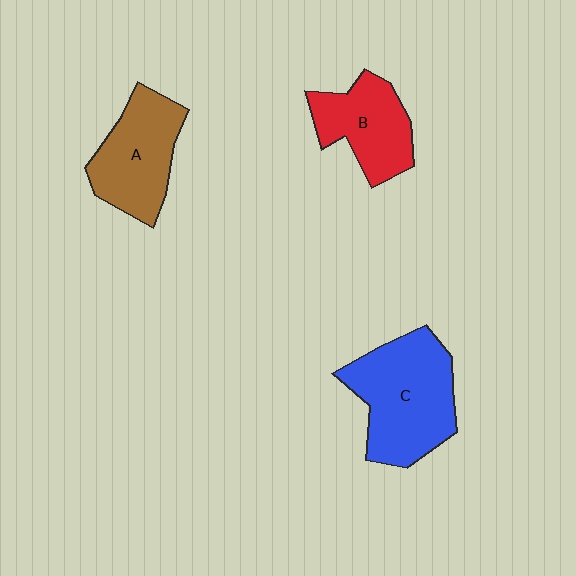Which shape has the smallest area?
Shape B (red).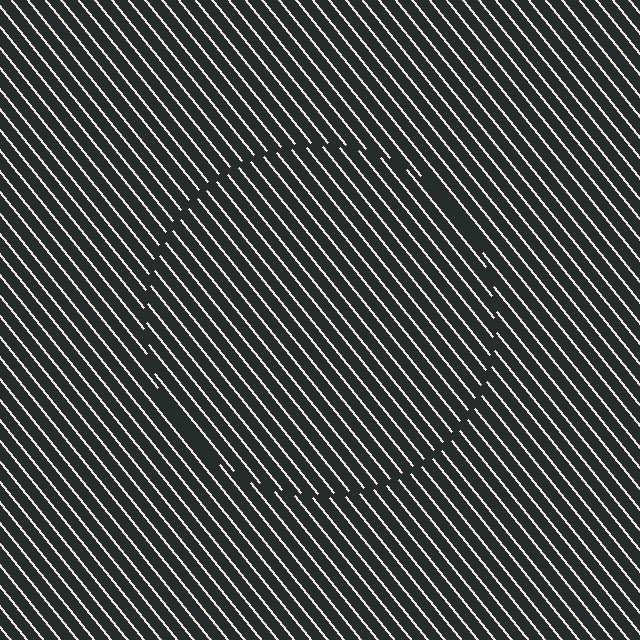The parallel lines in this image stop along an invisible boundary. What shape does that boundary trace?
An illusory circle. The interior of the shape contains the same grating, shifted by half a period — the contour is defined by the phase discontinuity where line-ends from the inner and outer gratings abut.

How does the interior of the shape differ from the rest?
The interior of the shape contains the same grating, shifted by half a period — the contour is defined by the phase discontinuity where line-ends from the inner and outer gratings abut.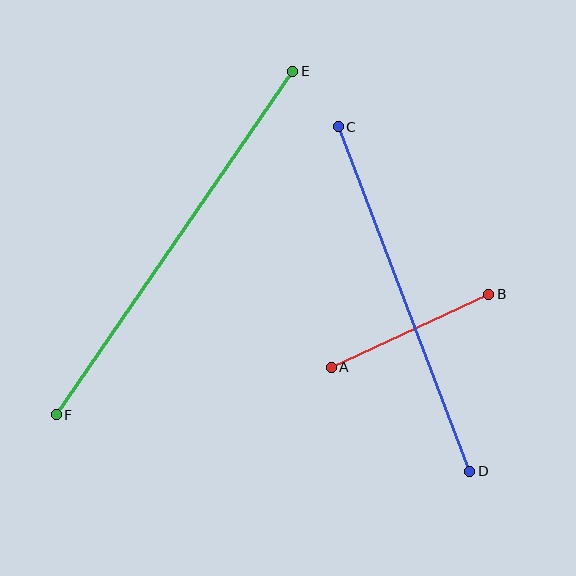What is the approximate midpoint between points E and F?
The midpoint is at approximately (174, 243) pixels.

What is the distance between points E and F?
The distance is approximately 417 pixels.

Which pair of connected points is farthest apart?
Points E and F are farthest apart.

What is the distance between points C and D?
The distance is approximately 369 pixels.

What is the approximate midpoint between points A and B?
The midpoint is at approximately (410, 331) pixels.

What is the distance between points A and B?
The distance is approximately 174 pixels.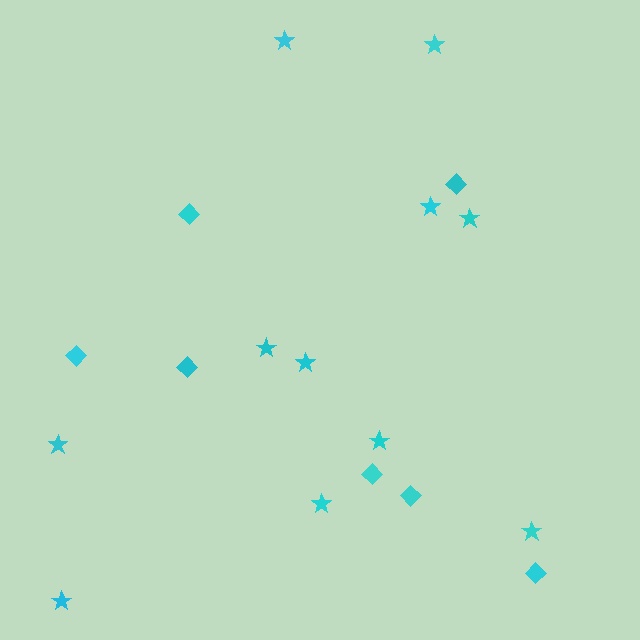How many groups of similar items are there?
There are 2 groups: one group of stars (11) and one group of diamonds (7).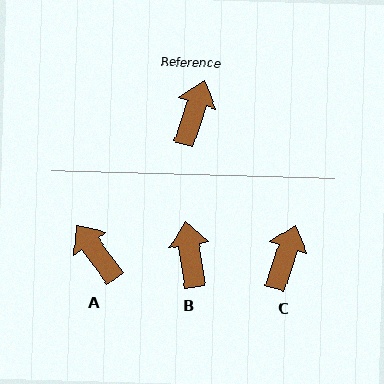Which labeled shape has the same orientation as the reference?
C.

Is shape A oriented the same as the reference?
No, it is off by about 55 degrees.